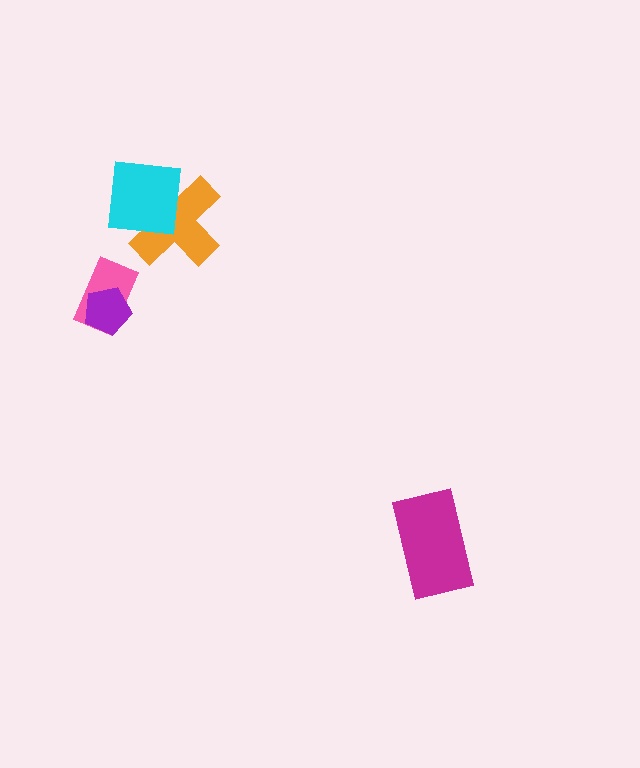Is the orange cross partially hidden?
Yes, it is partially covered by another shape.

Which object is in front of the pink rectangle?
The purple pentagon is in front of the pink rectangle.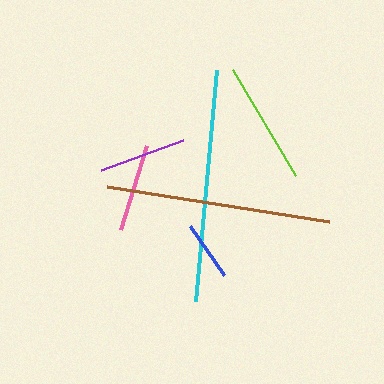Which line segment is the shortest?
The blue line is the shortest at approximately 61 pixels.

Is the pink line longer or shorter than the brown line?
The brown line is longer than the pink line.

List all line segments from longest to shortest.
From longest to shortest: cyan, brown, lime, pink, purple, blue.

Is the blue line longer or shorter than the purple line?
The purple line is longer than the blue line.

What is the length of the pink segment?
The pink segment is approximately 88 pixels long.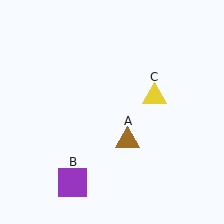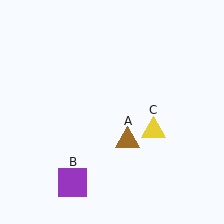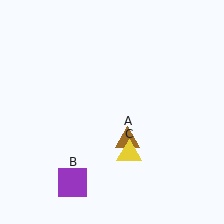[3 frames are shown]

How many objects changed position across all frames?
1 object changed position: yellow triangle (object C).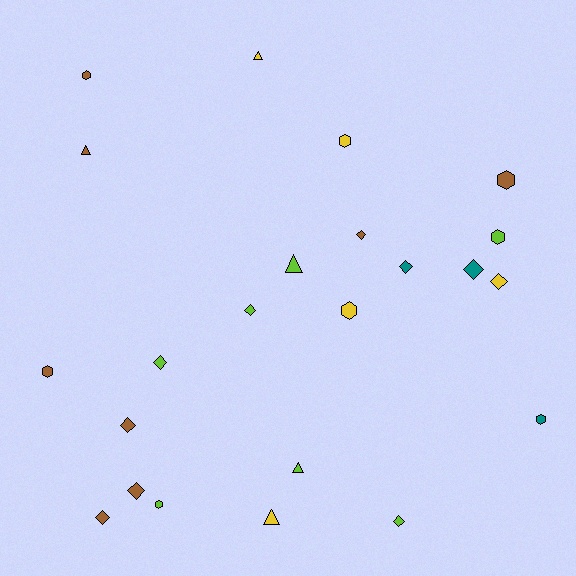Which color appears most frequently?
Brown, with 8 objects.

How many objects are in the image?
There are 23 objects.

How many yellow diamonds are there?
There is 1 yellow diamond.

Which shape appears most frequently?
Diamond, with 10 objects.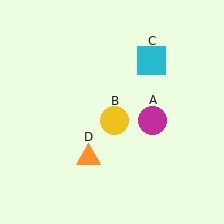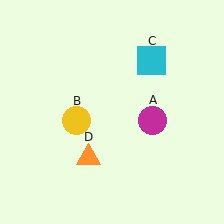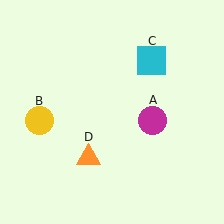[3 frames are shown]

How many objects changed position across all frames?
1 object changed position: yellow circle (object B).